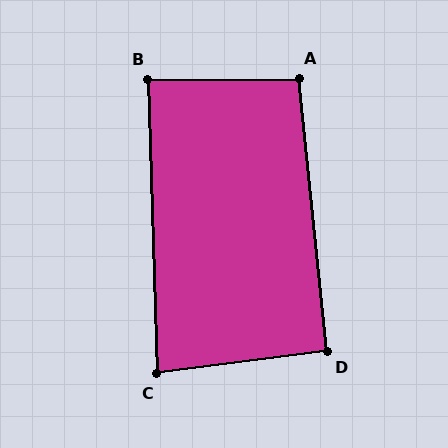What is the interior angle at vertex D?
Approximately 92 degrees (approximately right).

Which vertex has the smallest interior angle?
C, at approximately 84 degrees.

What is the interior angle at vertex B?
Approximately 88 degrees (approximately right).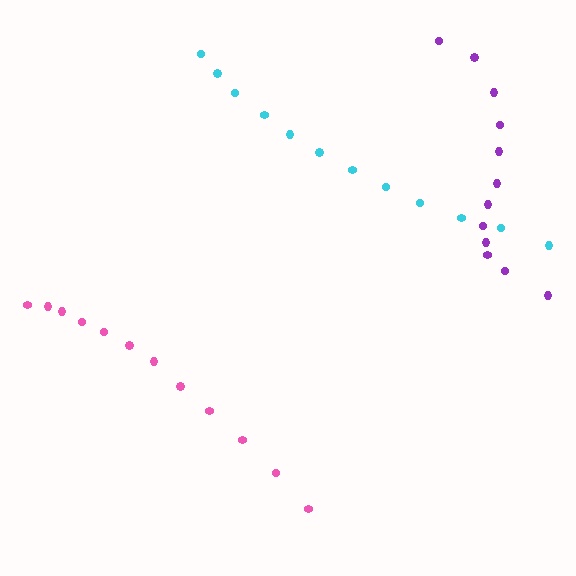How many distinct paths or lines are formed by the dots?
There are 3 distinct paths.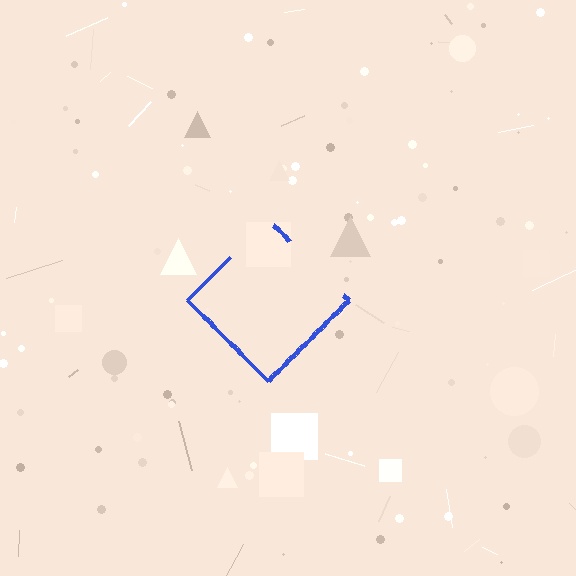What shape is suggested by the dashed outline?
The dashed outline suggests a diamond.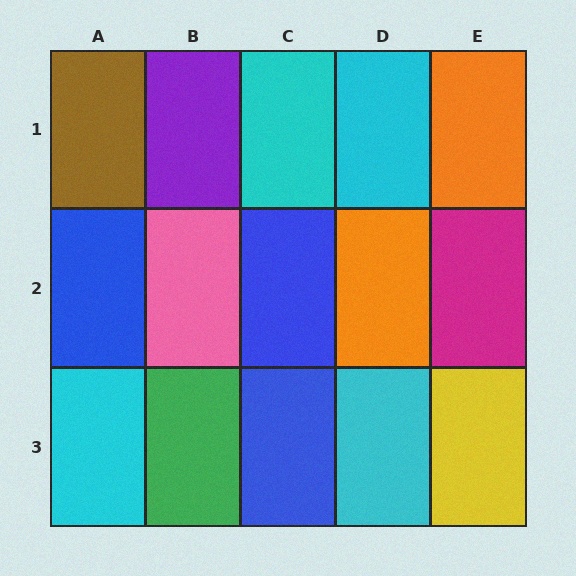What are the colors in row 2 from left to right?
Blue, pink, blue, orange, magenta.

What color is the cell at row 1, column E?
Orange.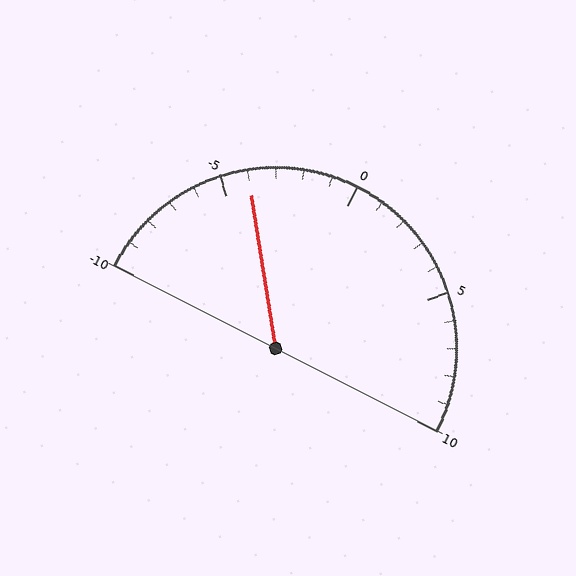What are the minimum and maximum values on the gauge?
The gauge ranges from -10 to 10.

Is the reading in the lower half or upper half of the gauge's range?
The reading is in the lower half of the range (-10 to 10).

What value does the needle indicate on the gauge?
The needle indicates approximately -4.